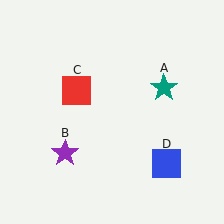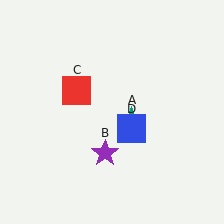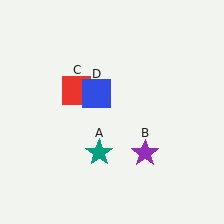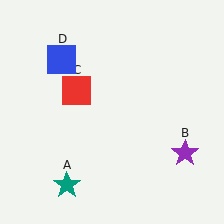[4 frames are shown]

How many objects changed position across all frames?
3 objects changed position: teal star (object A), purple star (object B), blue square (object D).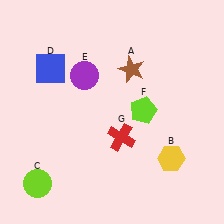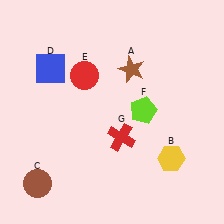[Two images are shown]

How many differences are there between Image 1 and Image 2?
There are 2 differences between the two images.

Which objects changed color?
C changed from lime to brown. E changed from purple to red.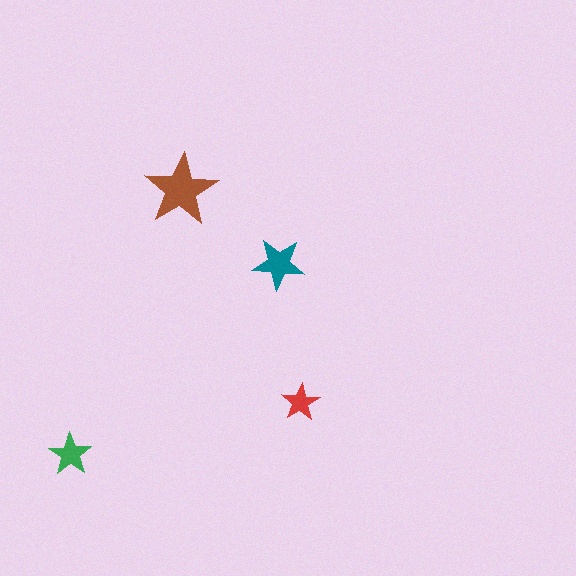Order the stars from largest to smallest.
the brown one, the teal one, the green one, the red one.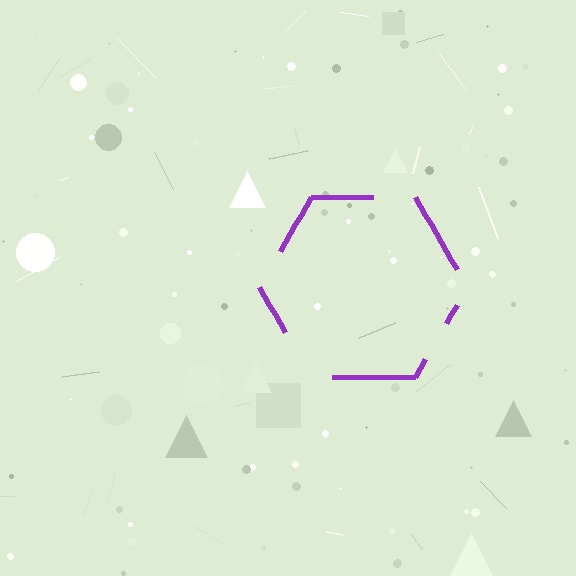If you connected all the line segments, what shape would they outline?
They would outline a hexagon.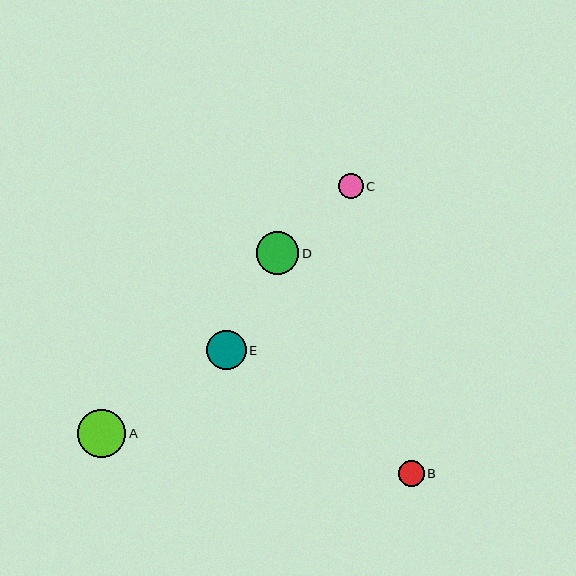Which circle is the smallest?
Circle C is the smallest with a size of approximately 25 pixels.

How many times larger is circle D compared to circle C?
Circle D is approximately 1.7 times the size of circle C.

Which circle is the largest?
Circle A is the largest with a size of approximately 48 pixels.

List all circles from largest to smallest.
From largest to smallest: A, D, E, B, C.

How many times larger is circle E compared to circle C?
Circle E is approximately 1.6 times the size of circle C.